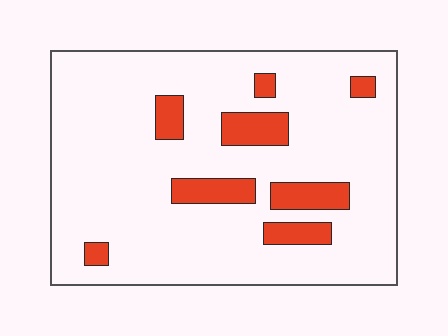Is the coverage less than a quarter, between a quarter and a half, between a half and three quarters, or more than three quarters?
Less than a quarter.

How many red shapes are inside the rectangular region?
8.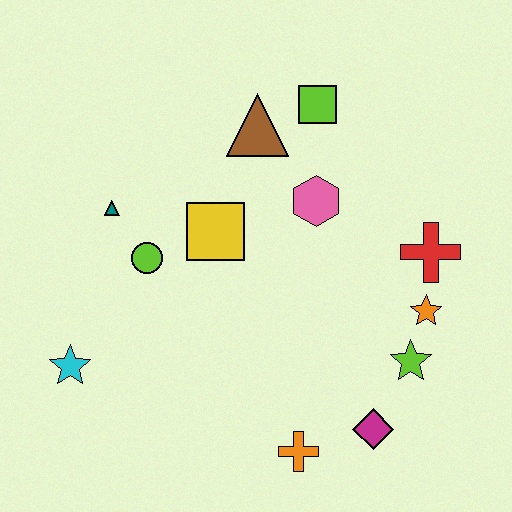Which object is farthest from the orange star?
The cyan star is farthest from the orange star.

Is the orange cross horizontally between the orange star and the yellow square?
Yes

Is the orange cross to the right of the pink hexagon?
No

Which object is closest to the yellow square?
The lime circle is closest to the yellow square.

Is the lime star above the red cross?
No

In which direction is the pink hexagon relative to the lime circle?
The pink hexagon is to the right of the lime circle.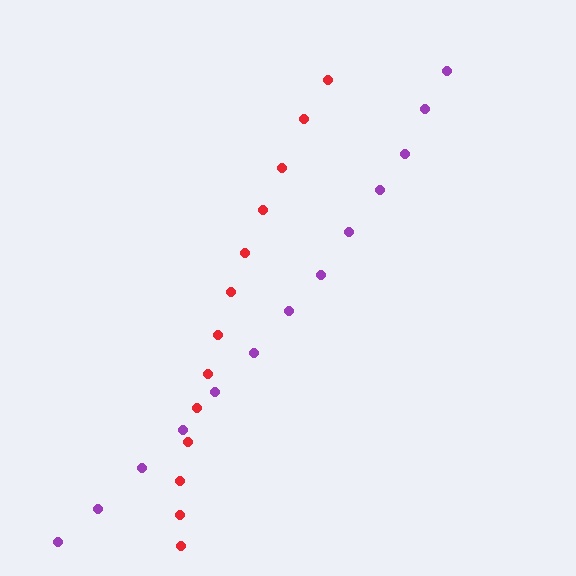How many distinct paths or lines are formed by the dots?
There are 2 distinct paths.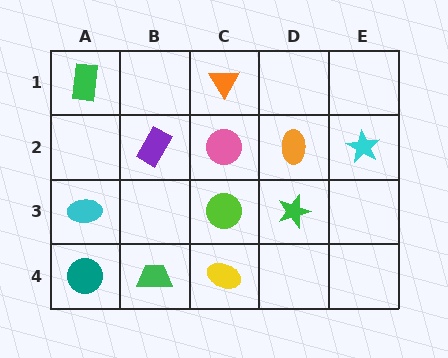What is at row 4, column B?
A green trapezoid.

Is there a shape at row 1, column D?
No, that cell is empty.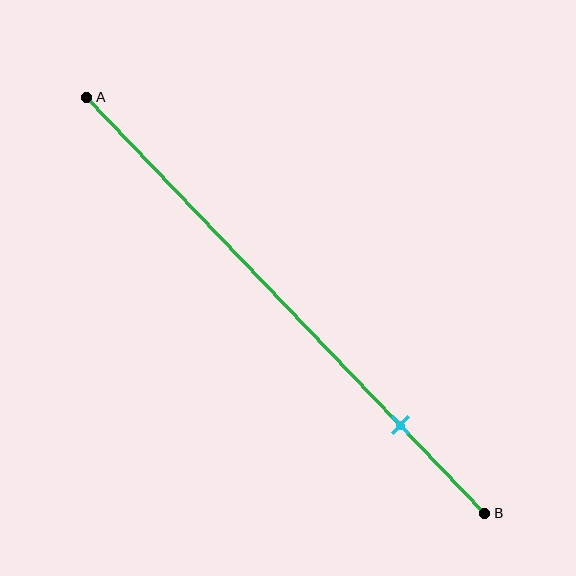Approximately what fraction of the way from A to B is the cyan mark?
The cyan mark is approximately 80% of the way from A to B.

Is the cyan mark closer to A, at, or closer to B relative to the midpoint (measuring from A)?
The cyan mark is closer to point B than the midpoint of segment AB.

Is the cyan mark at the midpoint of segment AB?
No, the mark is at about 80% from A, not at the 50% midpoint.